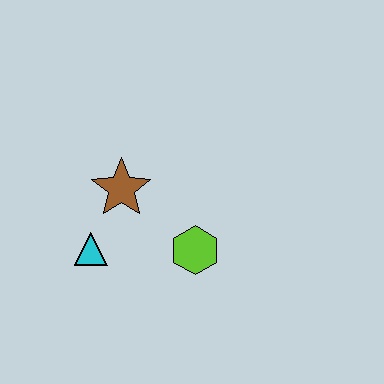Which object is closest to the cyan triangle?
The brown star is closest to the cyan triangle.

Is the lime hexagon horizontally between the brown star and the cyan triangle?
No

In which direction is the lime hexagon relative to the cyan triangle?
The lime hexagon is to the right of the cyan triangle.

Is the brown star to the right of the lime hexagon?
No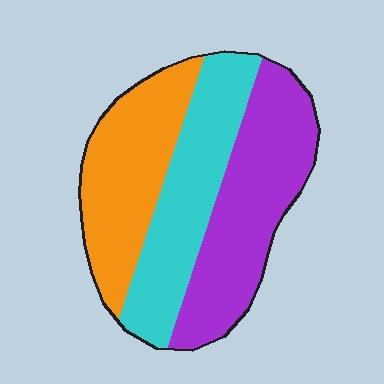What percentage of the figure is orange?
Orange covers roughly 30% of the figure.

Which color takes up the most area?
Purple, at roughly 40%.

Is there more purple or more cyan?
Purple.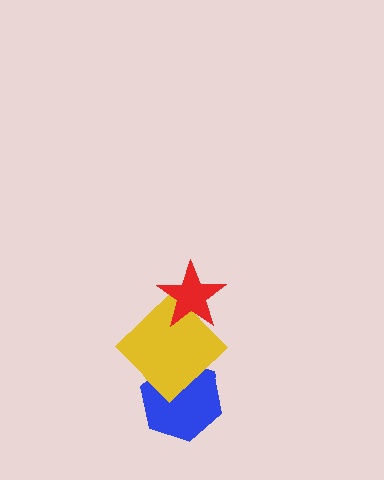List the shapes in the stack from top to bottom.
From top to bottom: the red star, the yellow diamond, the blue hexagon.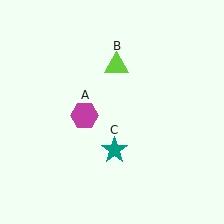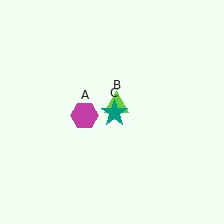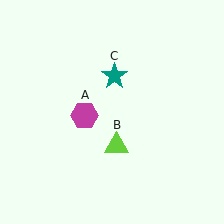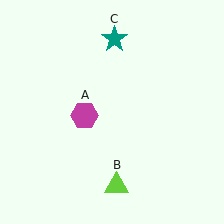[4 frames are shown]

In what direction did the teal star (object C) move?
The teal star (object C) moved up.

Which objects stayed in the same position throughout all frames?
Magenta hexagon (object A) remained stationary.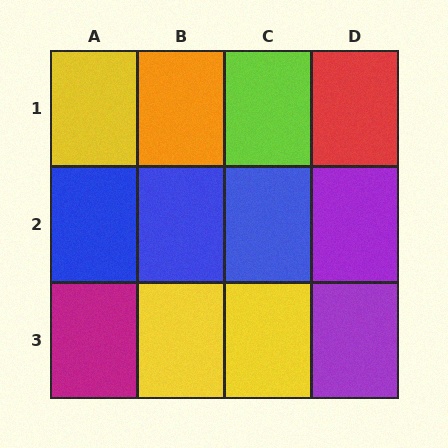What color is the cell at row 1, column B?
Orange.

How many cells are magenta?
1 cell is magenta.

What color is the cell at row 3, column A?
Magenta.